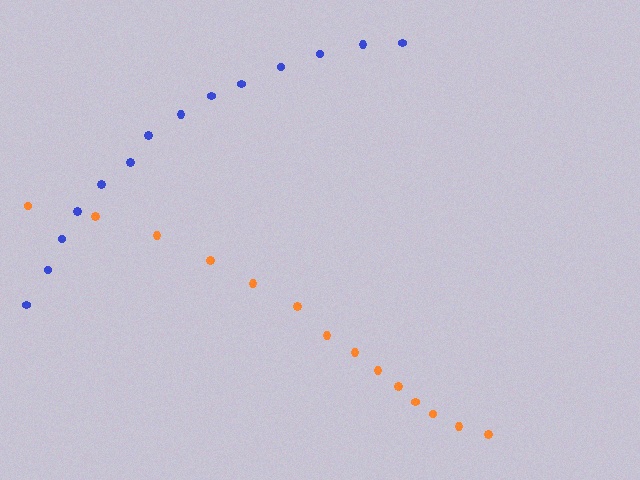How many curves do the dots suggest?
There are 2 distinct paths.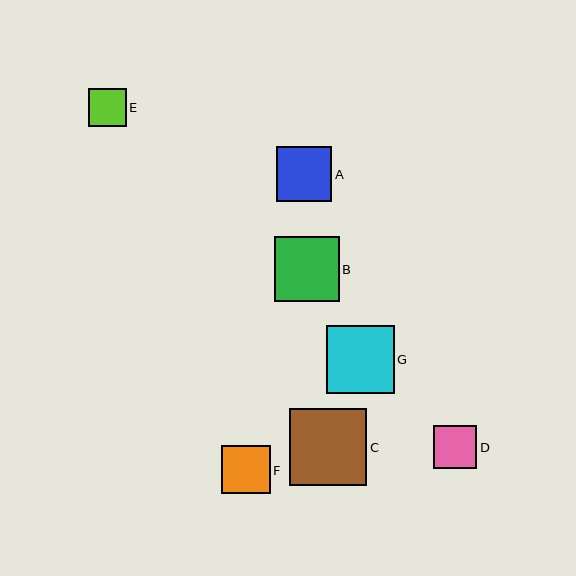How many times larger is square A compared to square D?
Square A is approximately 1.3 times the size of square D.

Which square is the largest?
Square C is the largest with a size of approximately 77 pixels.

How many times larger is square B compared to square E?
Square B is approximately 1.7 times the size of square E.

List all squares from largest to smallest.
From largest to smallest: C, G, B, A, F, D, E.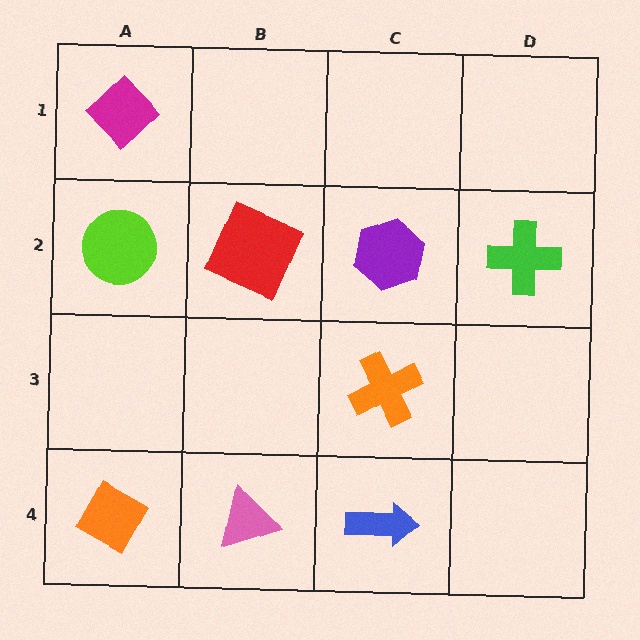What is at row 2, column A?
A lime circle.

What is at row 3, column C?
An orange cross.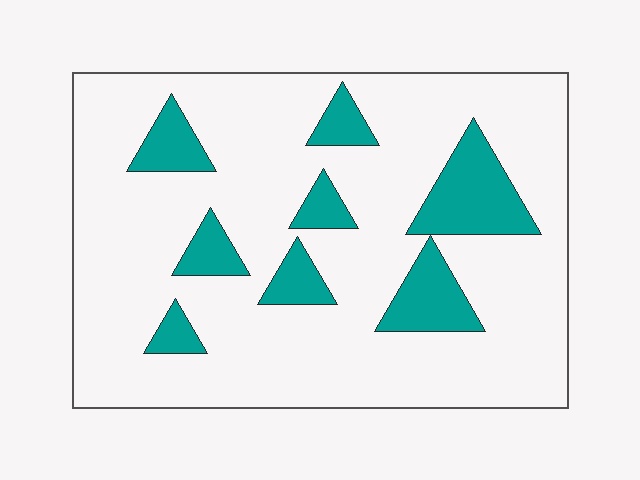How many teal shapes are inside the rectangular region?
8.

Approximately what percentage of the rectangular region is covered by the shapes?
Approximately 20%.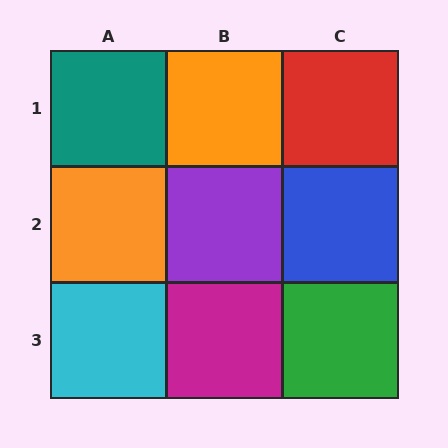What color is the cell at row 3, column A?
Cyan.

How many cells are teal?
1 cell is teal.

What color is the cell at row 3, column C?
Green.